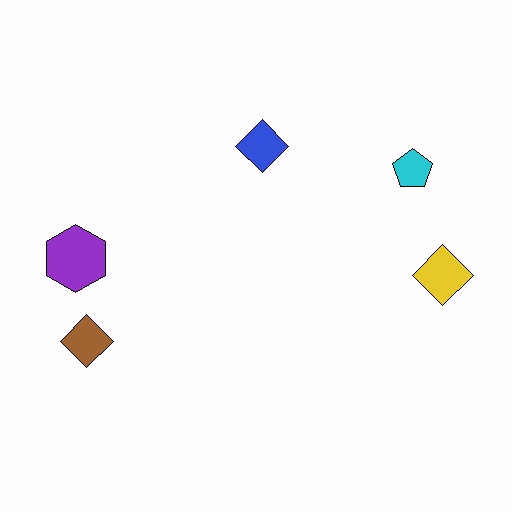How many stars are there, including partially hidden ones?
There are no stars.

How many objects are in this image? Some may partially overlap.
There are 5 objects.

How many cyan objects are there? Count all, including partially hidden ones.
There is 1 cyan object.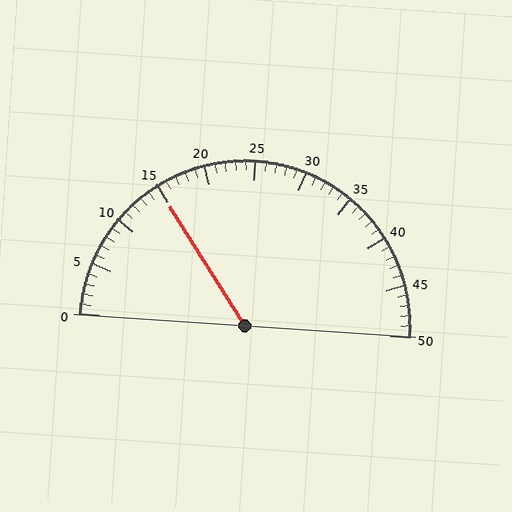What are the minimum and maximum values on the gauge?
The gauge ranges from 0 to 50.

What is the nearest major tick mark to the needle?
The nearest major tick mark is 15.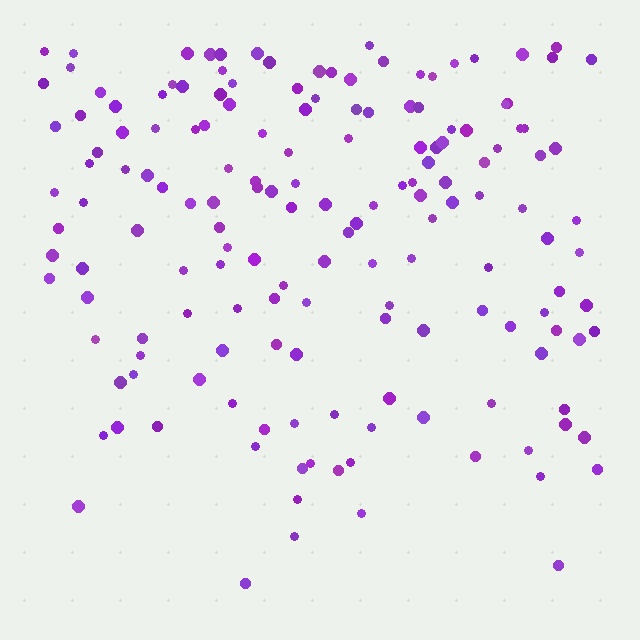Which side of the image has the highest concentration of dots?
The top.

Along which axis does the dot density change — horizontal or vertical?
Vertical.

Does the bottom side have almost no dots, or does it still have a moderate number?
Still a moderate number, just noticeably fewer than the top.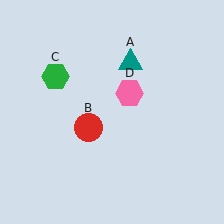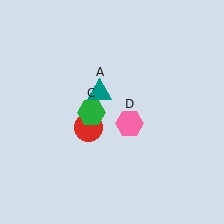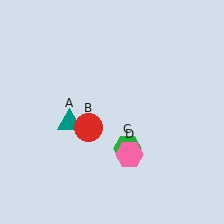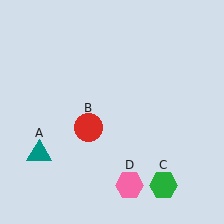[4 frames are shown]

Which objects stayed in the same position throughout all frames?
Red circle (object B) remained stationary.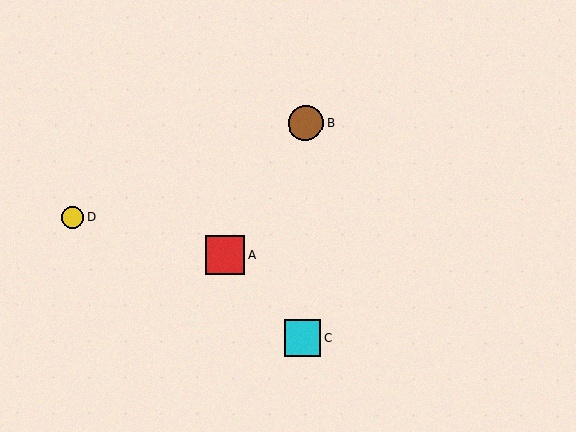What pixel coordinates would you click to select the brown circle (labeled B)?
Click at (305, 123) to select the brown circle B.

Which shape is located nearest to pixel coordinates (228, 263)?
The red square (labeled A) at (225, 255) is nearest to that location.